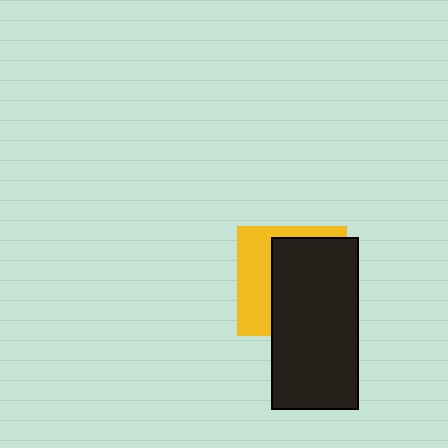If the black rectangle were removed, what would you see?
You would see the complete yellow square.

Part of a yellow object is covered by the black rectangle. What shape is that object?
It is a square.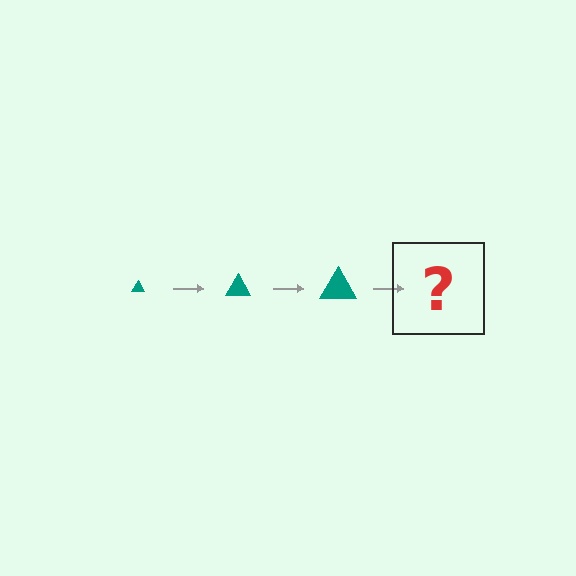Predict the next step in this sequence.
The next step is a teal triangle, larger than the previous one.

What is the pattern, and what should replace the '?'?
The pattern is that the triangle gets progressively larger each step. The '?' should be a teal triangle, larger than the previous one.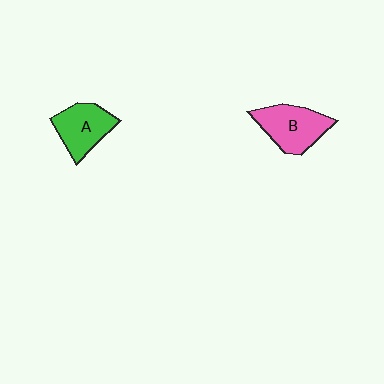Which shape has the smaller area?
Shape A (green).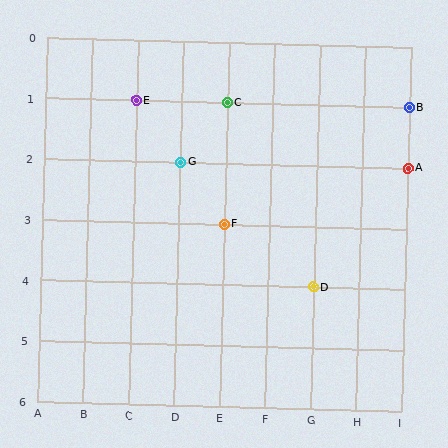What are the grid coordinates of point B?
Point B is at grid coordinates (I, 1).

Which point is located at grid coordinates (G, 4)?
Point D is at (G, 4).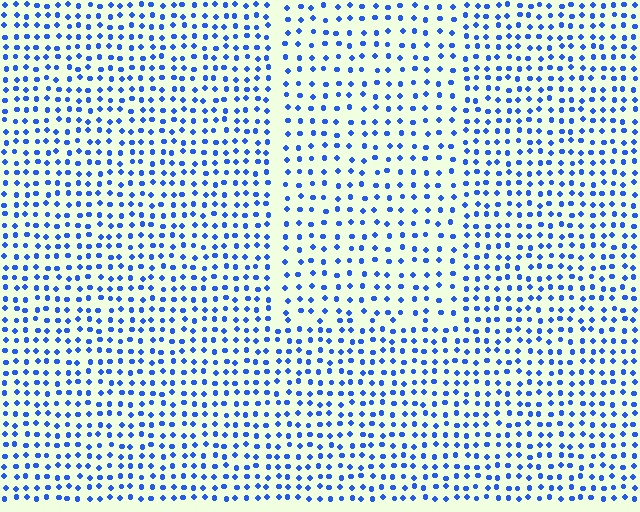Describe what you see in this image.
The image contains small blue elements arranged at two different densities. A rectangle-shaped region is visible where the elements are less densely packed than the surrounding area.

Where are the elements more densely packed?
The elements are more densely packed outside the rectangle boundary.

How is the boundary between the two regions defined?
The boundary is defined by a change in element density (approximately 1.5x ratio). All elements are the same color, size, and shape.